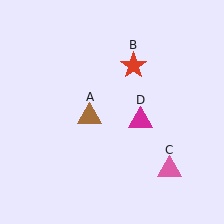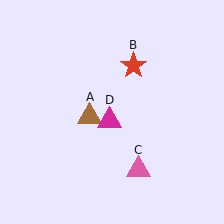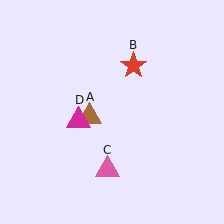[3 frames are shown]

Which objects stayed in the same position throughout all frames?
Brown triangle (object A) and red star (object B) remained stationary.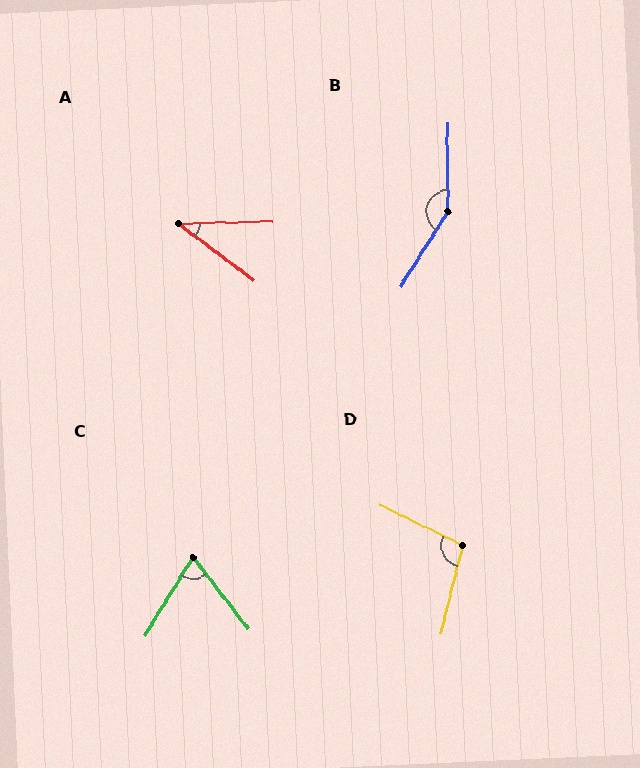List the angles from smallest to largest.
A (38°), C (69°), D (102°), B (148°).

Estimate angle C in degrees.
Approximately 69 degrees.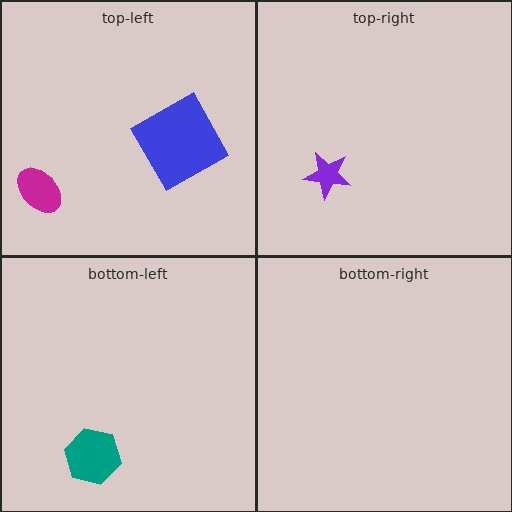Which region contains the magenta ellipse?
The top-left region.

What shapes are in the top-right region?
The purple star.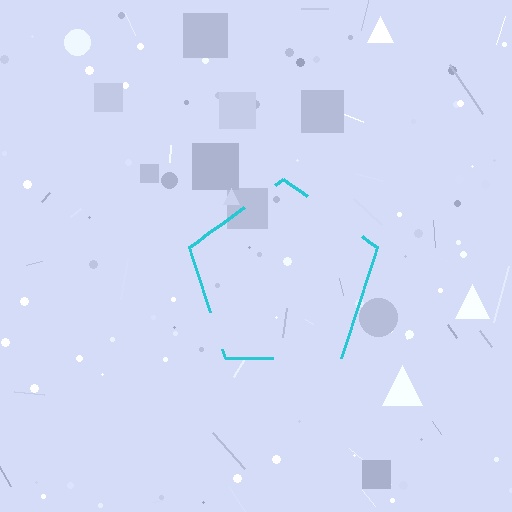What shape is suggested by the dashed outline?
The dashed outline suggests a pentagon.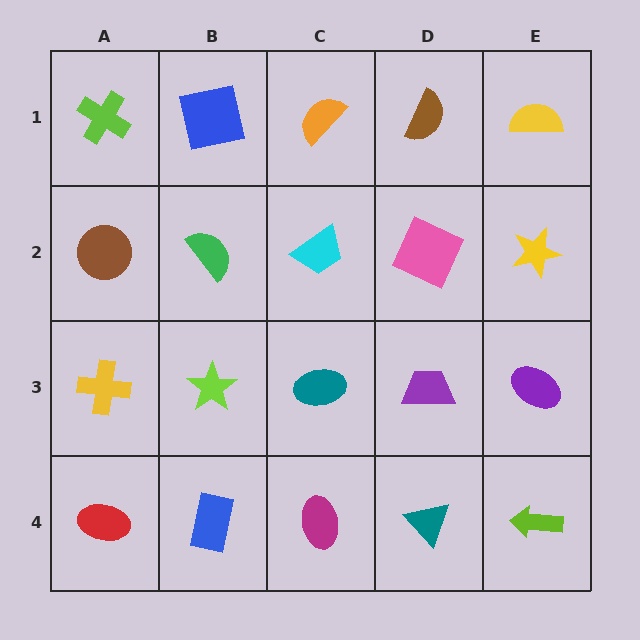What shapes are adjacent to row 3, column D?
A pink square (row 2, column D), a teal triangle (row 4, column D), a teal ellipse (row 3, column C), a purple ellipse (row 3, column E).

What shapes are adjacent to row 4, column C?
A teal ellipse (row 3, column C), a blue rectangle (row 4, column B), a teal triangle (row 4, column D).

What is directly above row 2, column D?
A brown semicircle.